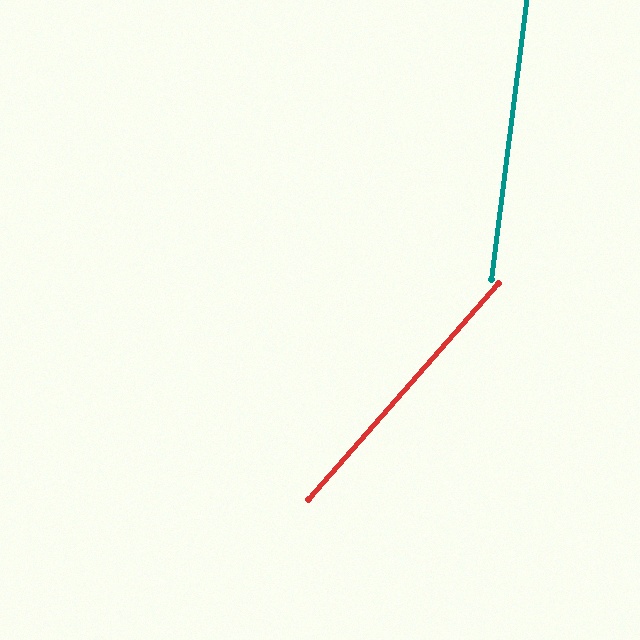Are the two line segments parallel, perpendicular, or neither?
Neither parallel nor perpendicular — they differ by about 34°.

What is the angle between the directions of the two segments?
Approximately 34 degrees.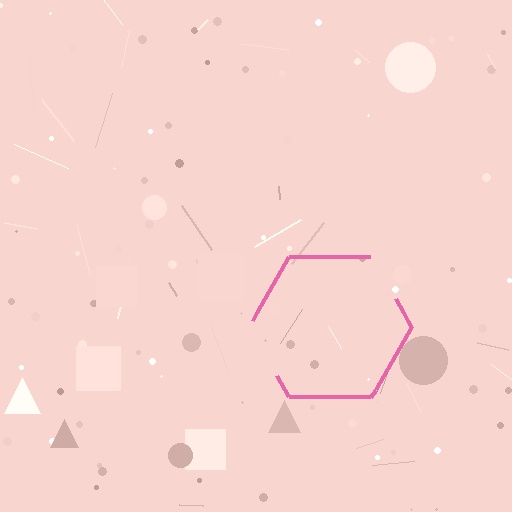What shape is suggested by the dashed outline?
The dashed outline suggests a hexagon.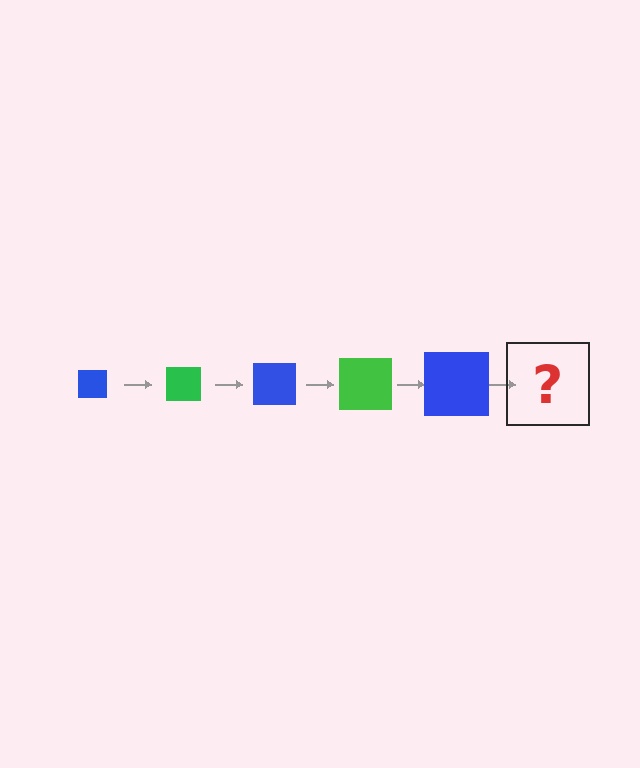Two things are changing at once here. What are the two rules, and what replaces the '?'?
The two rules are that the square grows larger each step and the color cycles through blue and green. The '?' should be a green square, larger than the previous one.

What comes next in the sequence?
The next element should be a green square, larger than the previous one.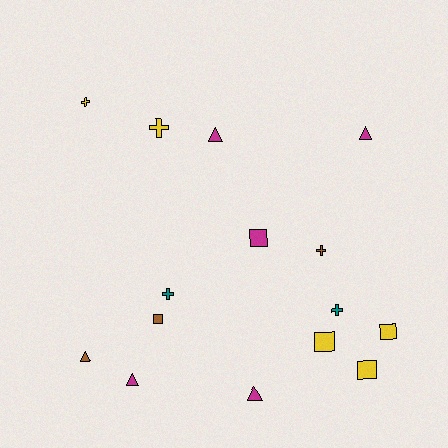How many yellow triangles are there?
There are no yellow triangles.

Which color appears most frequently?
Magenta, with 5 objects.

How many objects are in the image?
There are 15 objects.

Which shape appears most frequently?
Cross, with 5 objects.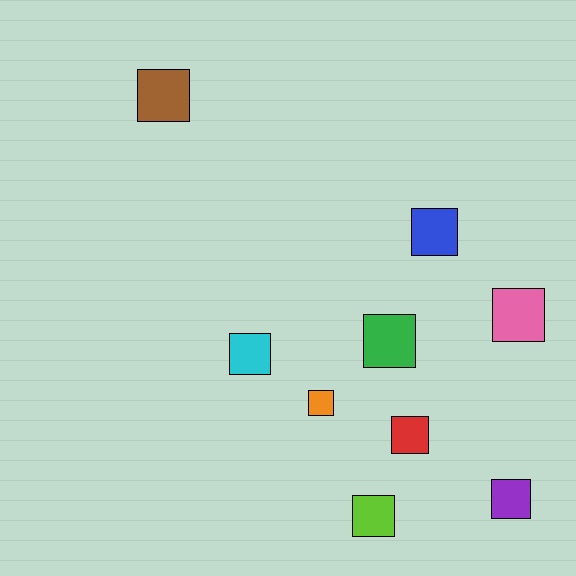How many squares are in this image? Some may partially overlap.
There are 9 squares.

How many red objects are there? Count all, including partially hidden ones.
There is 1 red object.